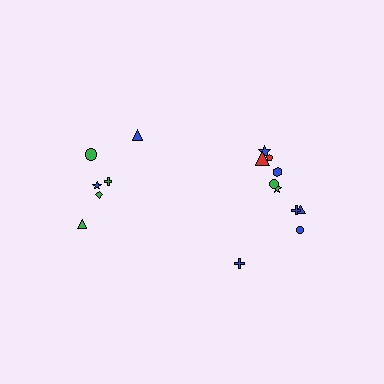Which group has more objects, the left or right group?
The right group.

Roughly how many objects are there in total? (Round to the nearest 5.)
Roughly 15 objects in total.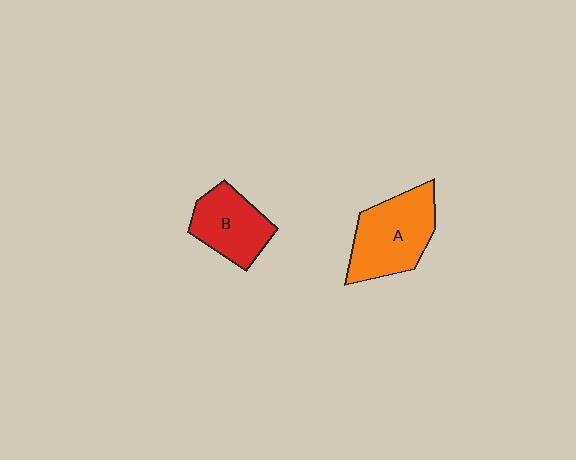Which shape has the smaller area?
Shape B (red).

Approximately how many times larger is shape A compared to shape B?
Approximately 1.3 times.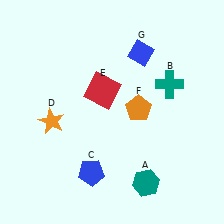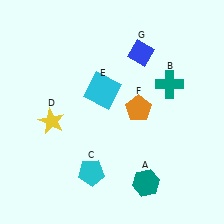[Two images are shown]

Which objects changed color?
C changed from blue to cyan. D changed from orange to yellow. E changed from red to cyan.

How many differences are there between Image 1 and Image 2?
There are 3 differences between the two images.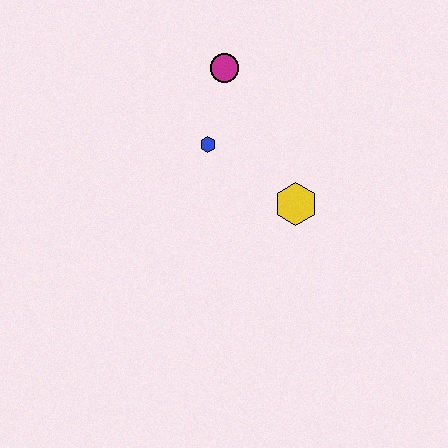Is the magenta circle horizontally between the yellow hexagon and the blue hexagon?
Yes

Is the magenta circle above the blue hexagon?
Yes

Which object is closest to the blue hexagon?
The magenta circle is closest to the blue hexagon.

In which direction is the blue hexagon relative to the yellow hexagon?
The blue hexagon is to the left of the yellow hexagon.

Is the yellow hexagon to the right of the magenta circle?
Yes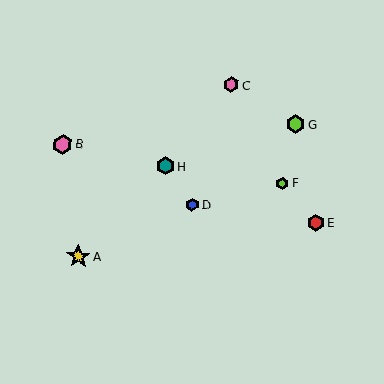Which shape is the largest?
The yellow star (labeled A) is the largest.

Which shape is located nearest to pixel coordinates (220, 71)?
The pink hexagon (labeled C) at (231, 85) is nearest to that location.